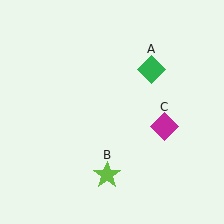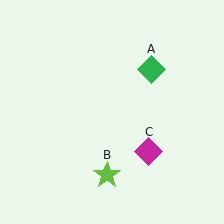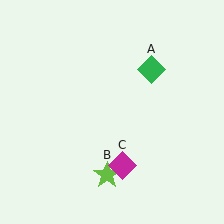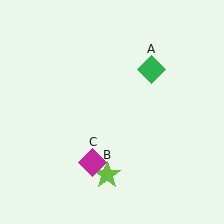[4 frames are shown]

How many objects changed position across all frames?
1 object changed position: magenta diamond (object C).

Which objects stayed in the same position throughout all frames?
Green diamond (object A) and lime star (object B) remained stationary.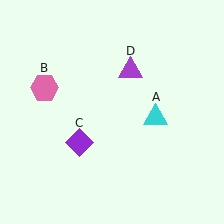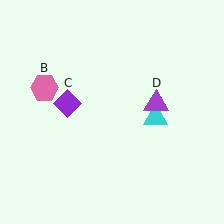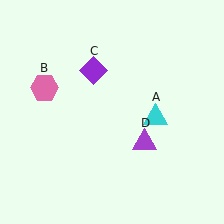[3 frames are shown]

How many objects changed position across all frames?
2 objects changed position: purple diamond (object C), purple triangle (object D).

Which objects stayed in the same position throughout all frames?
Cyan triangle (object A) and pink hexagon (object B) remained stationary.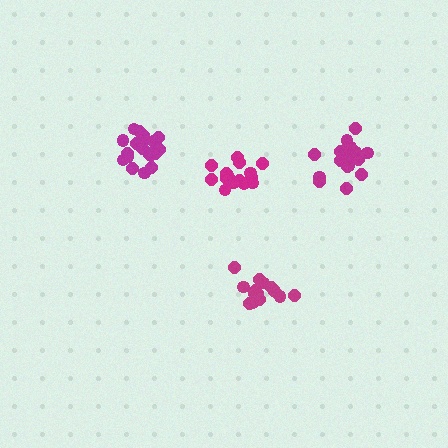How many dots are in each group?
Group 1: 15 dots, Group 2: 20 dots, Group 3: 16 dots, Group 4: 17 dots (68 total).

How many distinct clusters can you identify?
There are 4 distinct clusters.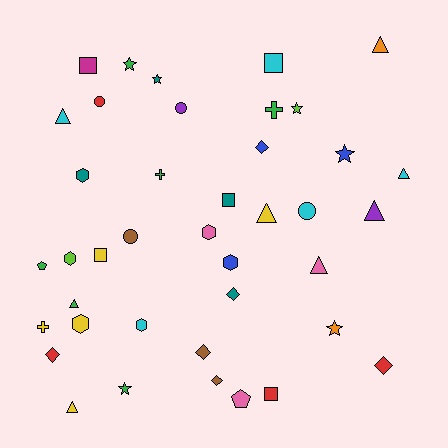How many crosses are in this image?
There are 3 crosses.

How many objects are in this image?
There are 40 objects.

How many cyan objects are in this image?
There are 5 cyan objects.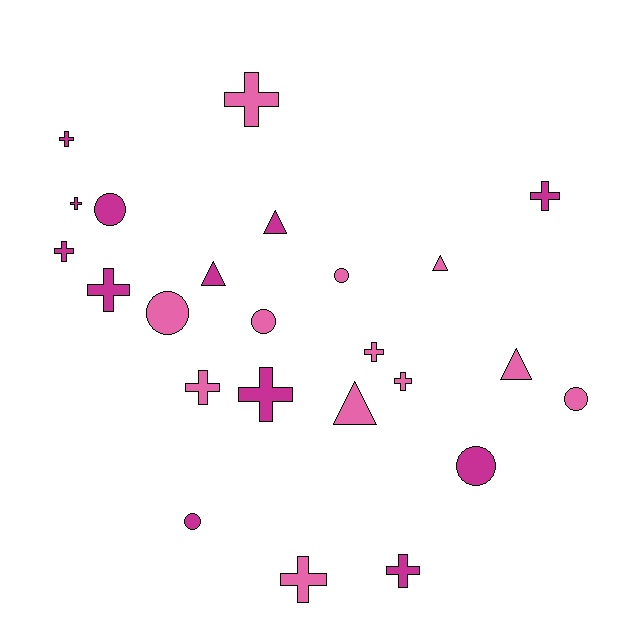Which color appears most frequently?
Pink, with 12 objects.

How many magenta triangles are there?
There are 2 magenta triangles.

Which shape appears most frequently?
Cross, with 12 objects.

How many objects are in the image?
There are 24 objects.